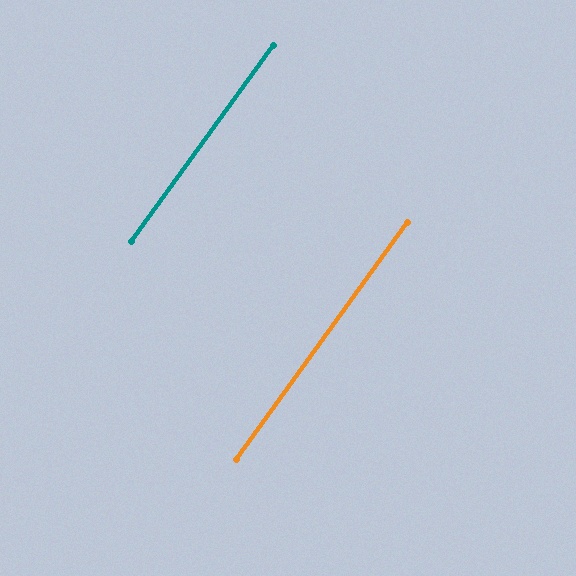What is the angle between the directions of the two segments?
Approximately 0 degrees.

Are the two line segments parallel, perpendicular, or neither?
Parallel — their directions differ by only 0.2°.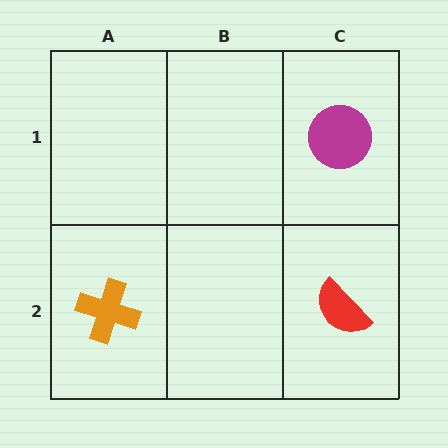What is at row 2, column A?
An orange cross.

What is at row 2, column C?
A red semicircle.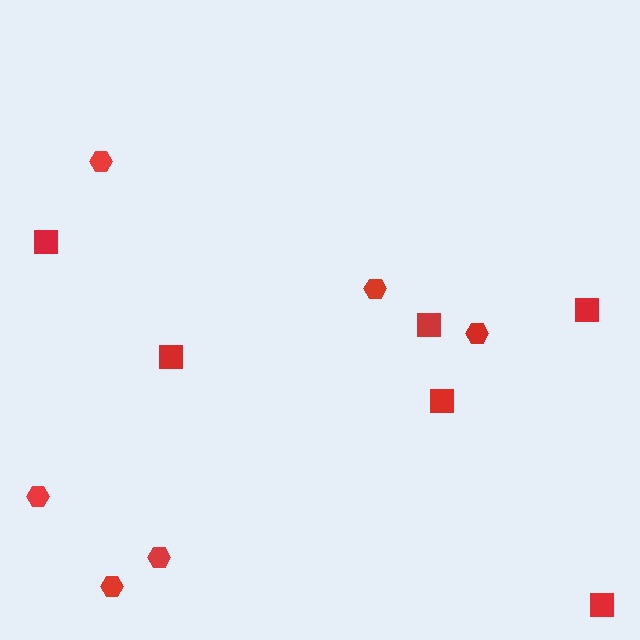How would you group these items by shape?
There are 2 groups: one group of squares (6) and one group of hexagons (6).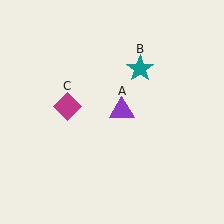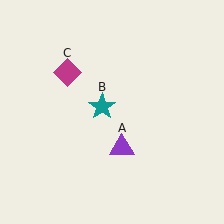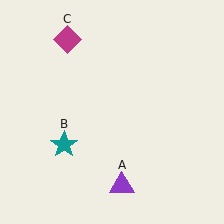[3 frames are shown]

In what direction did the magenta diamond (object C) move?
The magenta diamond (object C) moved up.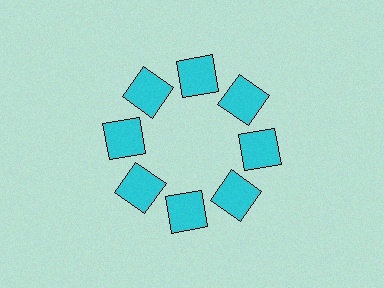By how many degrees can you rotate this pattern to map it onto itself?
The pattern maps onto itself every 45 degrees of rotation.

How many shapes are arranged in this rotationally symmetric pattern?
There are 8 shapes, arranged in 8 groups of 1.